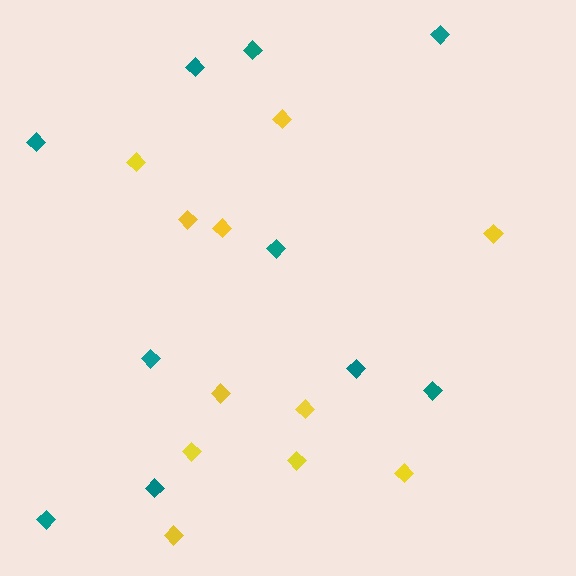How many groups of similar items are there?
There are 2 groups: one group of yellow diamonds (11) and one group of teal diamonds (10).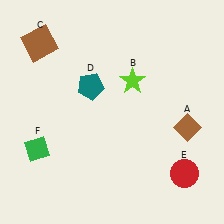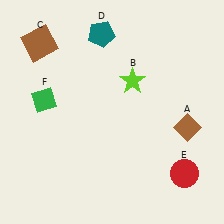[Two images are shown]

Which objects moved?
The objects that moved are: the teal pentagon (D), the green diamond (F).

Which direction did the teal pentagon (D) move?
The teal pentagon (D) moved up.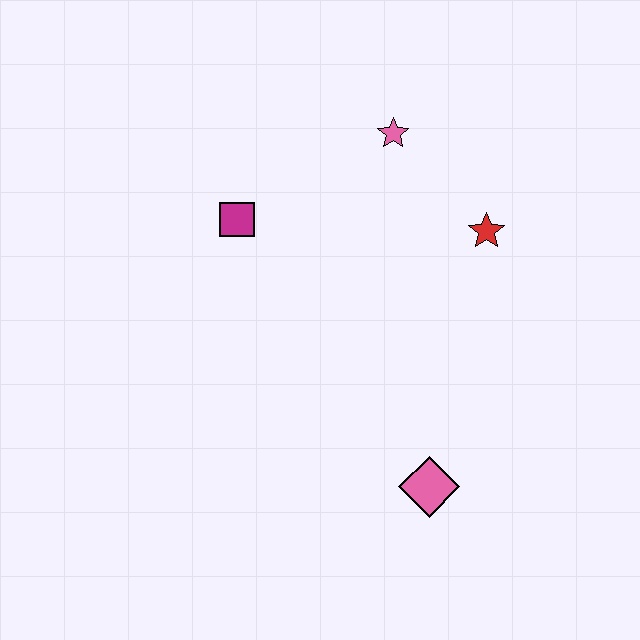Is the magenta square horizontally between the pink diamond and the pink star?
No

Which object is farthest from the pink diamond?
The pink star is farthest from the pink diamond.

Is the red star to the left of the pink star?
No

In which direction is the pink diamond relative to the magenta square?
The pink diamond is below the magenta square.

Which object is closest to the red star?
The pink star is closest to the red star.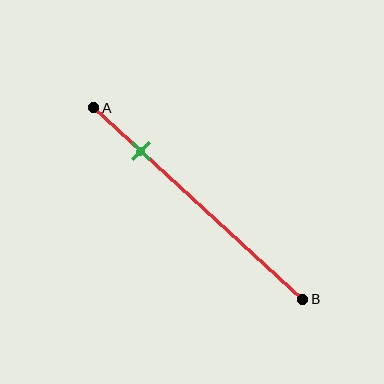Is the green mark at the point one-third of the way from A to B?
No, the mark is at about 25% from A, not at the 33% one-third point.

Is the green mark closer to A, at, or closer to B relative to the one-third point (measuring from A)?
The green mark is closer to point A than the one-third point of segment AB.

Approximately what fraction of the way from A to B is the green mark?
The green mark is approximately 25% of the way from A to B.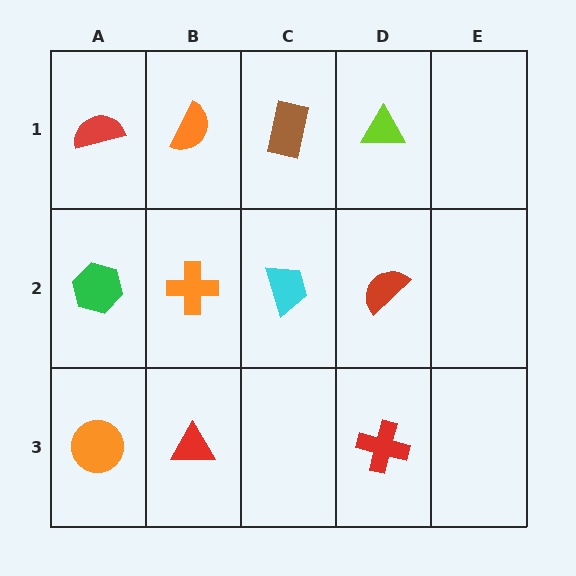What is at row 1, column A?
A red semicircle.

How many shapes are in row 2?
4 shapes.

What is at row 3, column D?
A red cross.